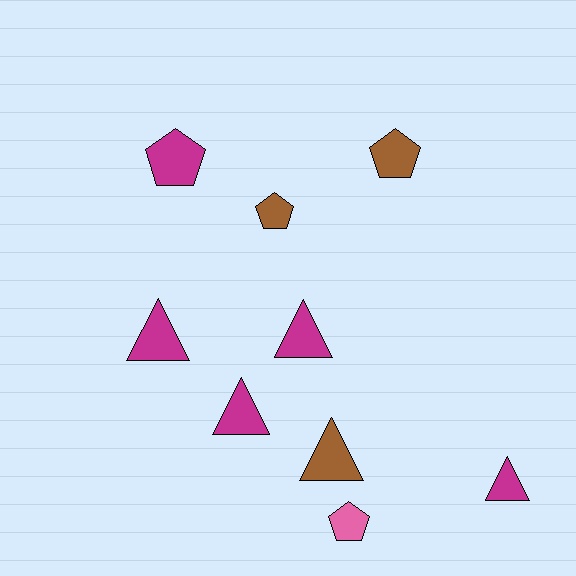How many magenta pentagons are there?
There is 1 magenta pentagon.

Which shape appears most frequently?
Triangle, with 5 objects.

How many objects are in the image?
There are 9 objects.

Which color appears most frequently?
Magenta, with 5 objects.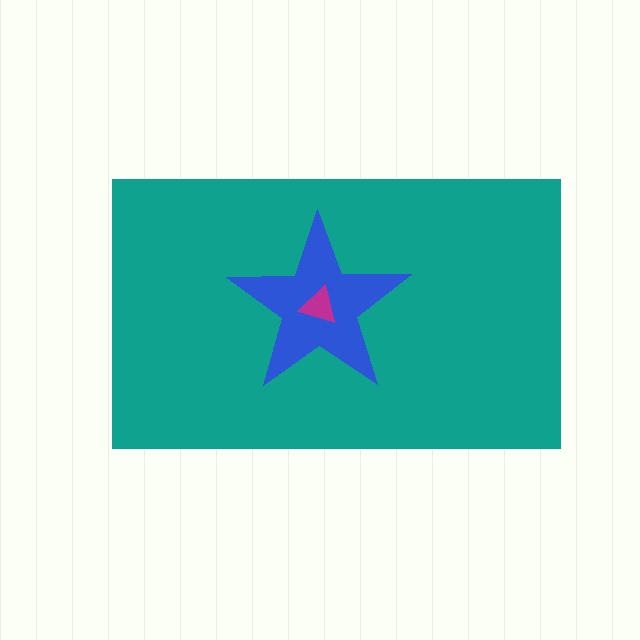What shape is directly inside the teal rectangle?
The blue star.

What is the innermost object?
The magenta triangle.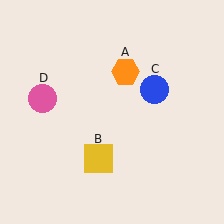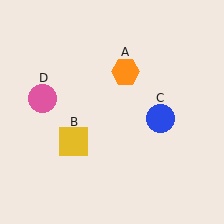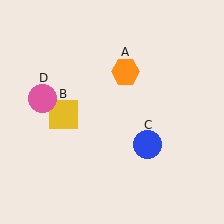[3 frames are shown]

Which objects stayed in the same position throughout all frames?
Orange hexagon (object A) and pink circle (object D) remained stationary.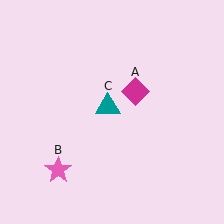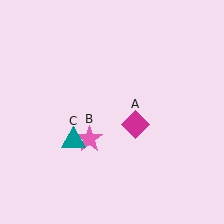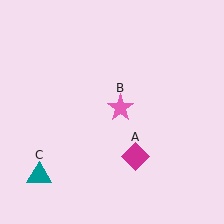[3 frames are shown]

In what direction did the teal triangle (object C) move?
The teal triangle (object C) moved down and to the left.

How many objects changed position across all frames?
3 objects changed position: magenta diamond (object A), pink star (object B), teal triangle (object C).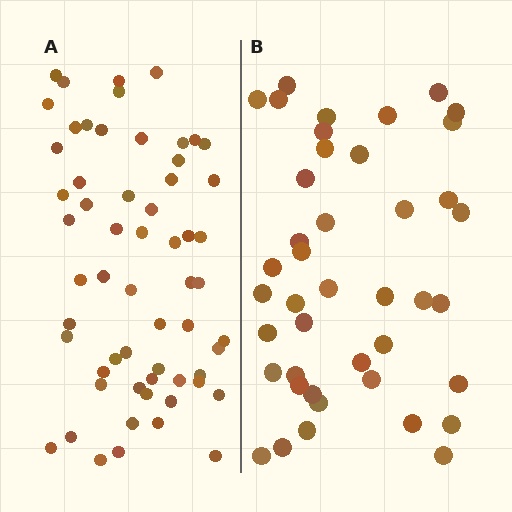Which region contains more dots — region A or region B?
Region A (the left region) has more dots.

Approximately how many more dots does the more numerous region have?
Region A has approximately 15 more dots than region B.